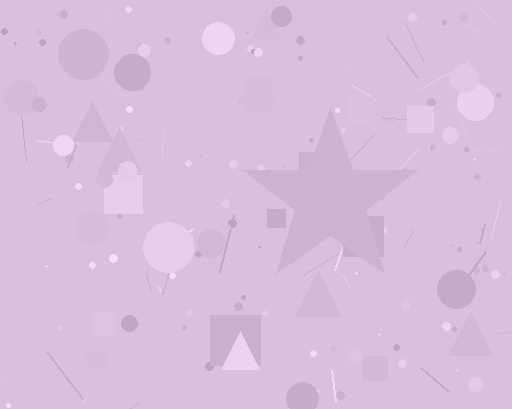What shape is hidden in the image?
A star is hidden in the image.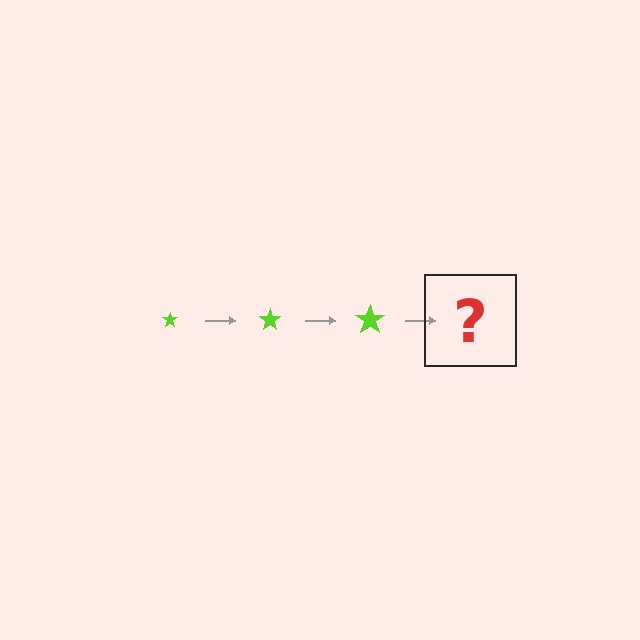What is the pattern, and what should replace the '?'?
The pattern is that the star gets progressively larger each step. The '?' should be a lime star, larger than the previous one.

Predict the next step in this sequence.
The next step is a lime star, larger than the previous one.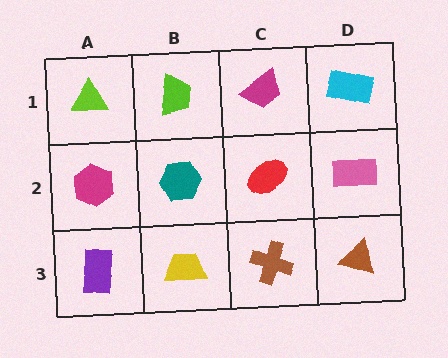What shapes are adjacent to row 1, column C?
A red ellipse (row 2, column C), a lime trapezoid (row 1, column B), a cyan rectangle (row 1, column D).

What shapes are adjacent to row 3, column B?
A teal hexagon (row 2, column B), a purple rectangle (row 3, column A), a brown cross (row 3, column C).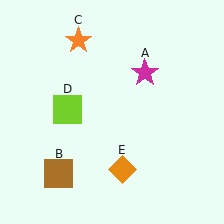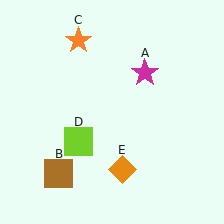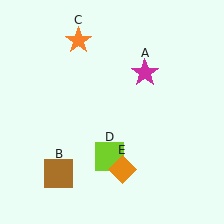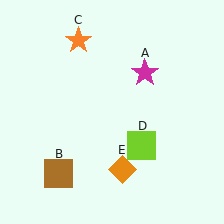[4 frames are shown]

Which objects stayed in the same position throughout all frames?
Magenta star (object A) and brown square (object B) and orange star (object C) and orange diamond (object E) remained stationary.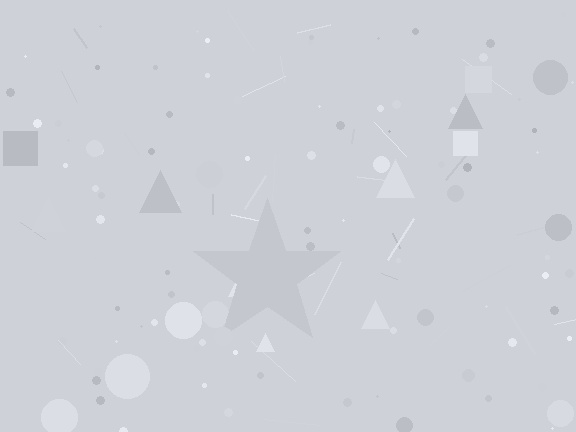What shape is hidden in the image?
A star is hidden in the image.